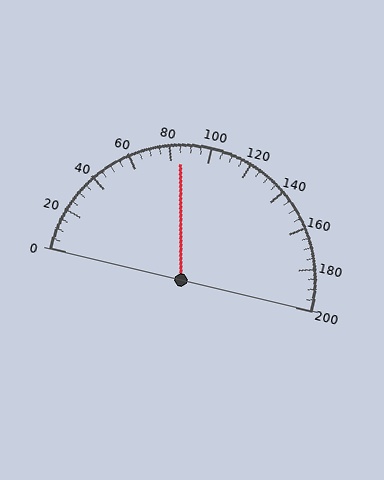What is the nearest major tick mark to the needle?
The nearest major tick mark is 80.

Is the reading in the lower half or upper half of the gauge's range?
The reading is in the lower half of the range (0 to 200).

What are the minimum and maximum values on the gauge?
The gauge ranges from 0 to 200.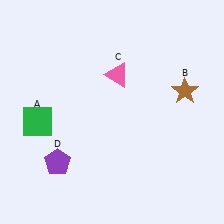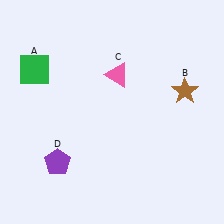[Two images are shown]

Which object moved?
The green square (A) moved up.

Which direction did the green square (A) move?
The green square (A) moved up.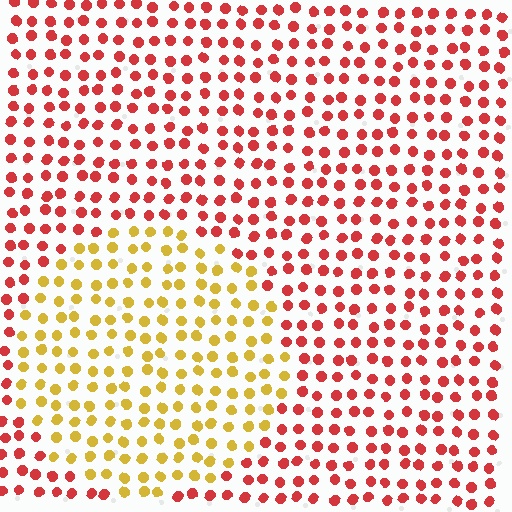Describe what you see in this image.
The image is filled with small red elements in a uniform arrangement. A circle-shaped region is visible where the elements are tinted to a slightly different hue, forming a subtle color boundary.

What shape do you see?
I see a circle.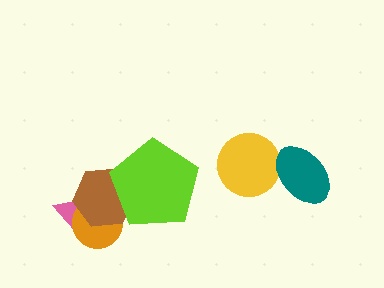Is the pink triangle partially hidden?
Yes, it is partially covered by another shape.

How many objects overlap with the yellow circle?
1 object overlaps with the yellow circle.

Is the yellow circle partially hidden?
Yes, it is partially covered by another shape.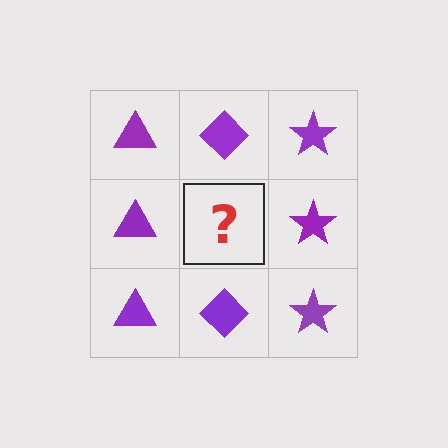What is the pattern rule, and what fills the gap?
The rule is that each column has a consistent shape. The gap should be filled with a purple diamond.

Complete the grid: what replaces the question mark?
The question mark should be replaced with a purple diamond.